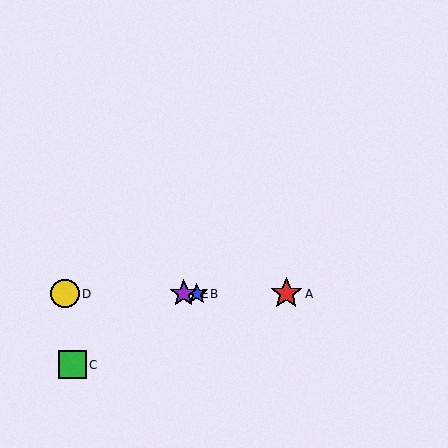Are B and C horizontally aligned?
No, B is at y≈294 and C is at y≈365.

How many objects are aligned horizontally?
4 objects (A, B, D, E) are aligned horizontally.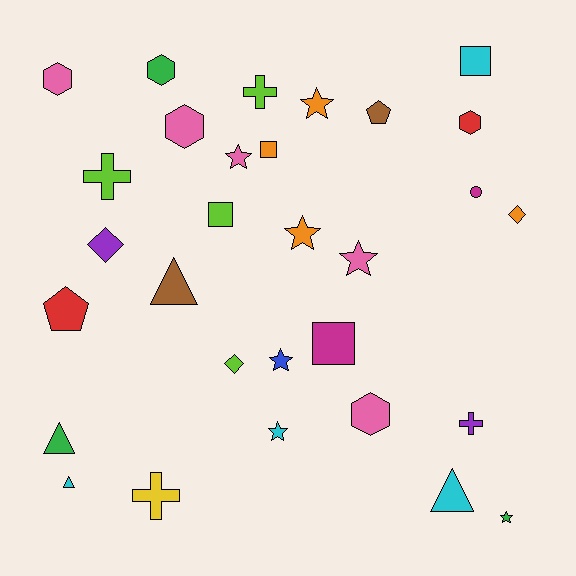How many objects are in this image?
There are 30 objects.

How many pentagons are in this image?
There are 2 pentagons.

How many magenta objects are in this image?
There are 2 magenta objects.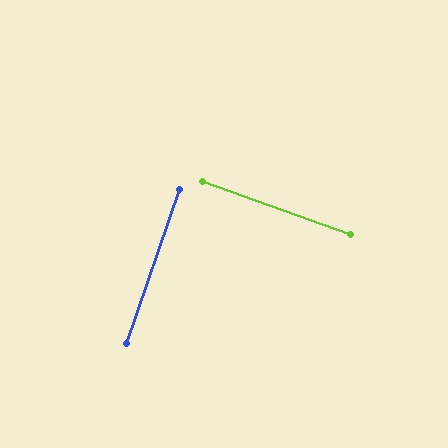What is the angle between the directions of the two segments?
Approximately 89 degrees.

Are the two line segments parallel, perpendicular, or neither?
Perpendicular — they meet at approximately 89°.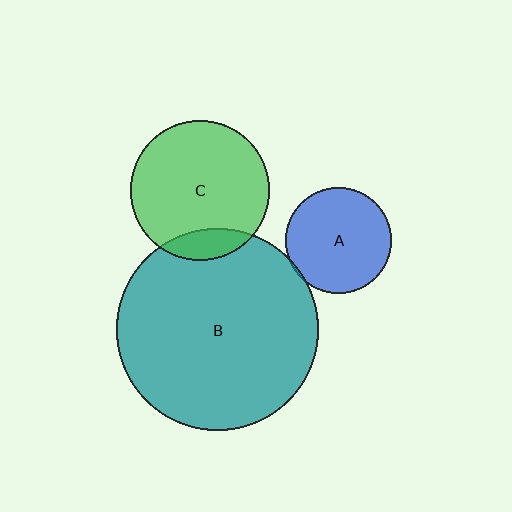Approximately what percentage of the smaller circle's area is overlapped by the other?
Approximately 5%.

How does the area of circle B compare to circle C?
Approximately 2.1 times.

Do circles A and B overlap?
Yes.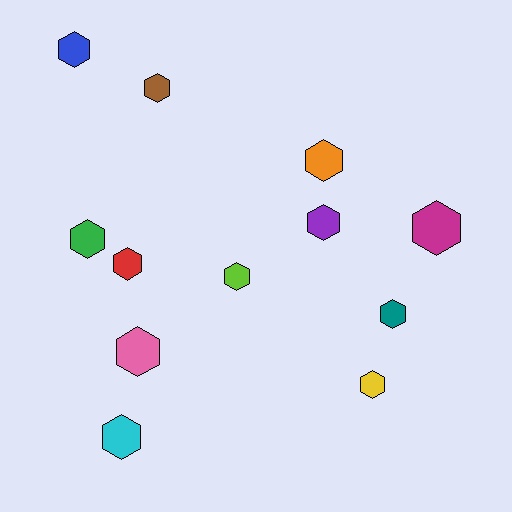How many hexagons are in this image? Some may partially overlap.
There are 12 hexagons.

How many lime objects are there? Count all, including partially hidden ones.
There is 1 lime object.